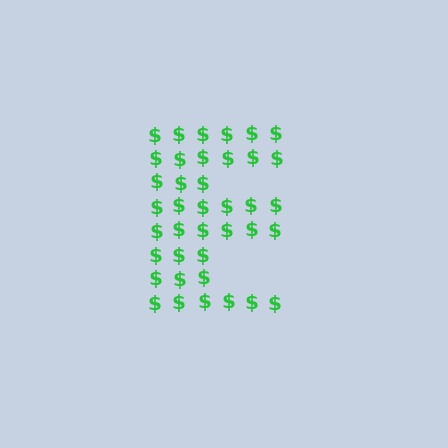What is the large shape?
The large shape is the letter E.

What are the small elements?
The small elements are dollar signs.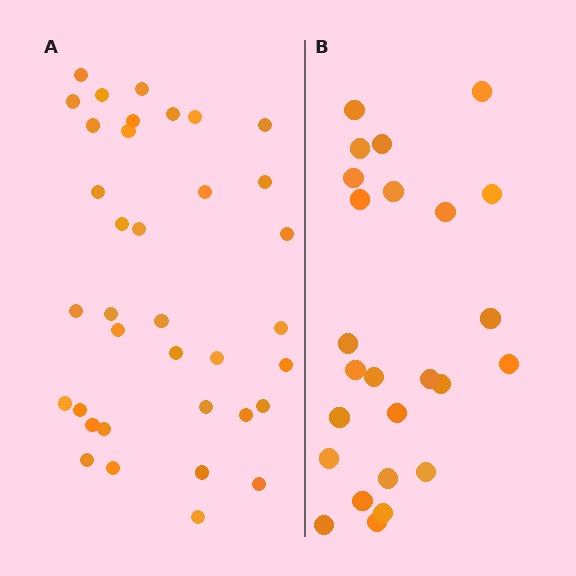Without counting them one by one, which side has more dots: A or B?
Region A (the left region) has more dots.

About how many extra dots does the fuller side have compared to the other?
Region A has roughly 12 or so more dots than region B.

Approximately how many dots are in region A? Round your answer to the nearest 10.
About 40 dots. (The exact count is 36, which rounds to 40.)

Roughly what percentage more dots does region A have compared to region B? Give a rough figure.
About 45% more.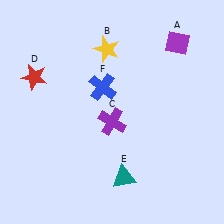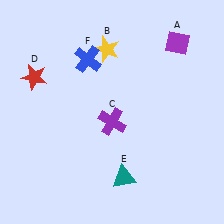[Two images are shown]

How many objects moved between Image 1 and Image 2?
1 object moved between the two images.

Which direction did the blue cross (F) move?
The blue cross (F) moved up.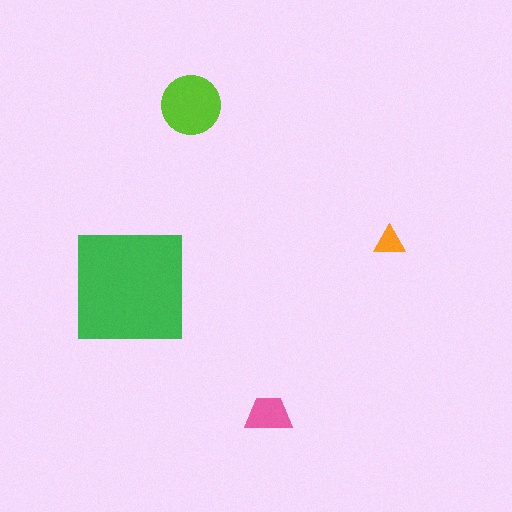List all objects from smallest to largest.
The orange triangle, the pink trapezoid, the lime circle, the green square.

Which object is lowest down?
The pink trapezoid is bottommost.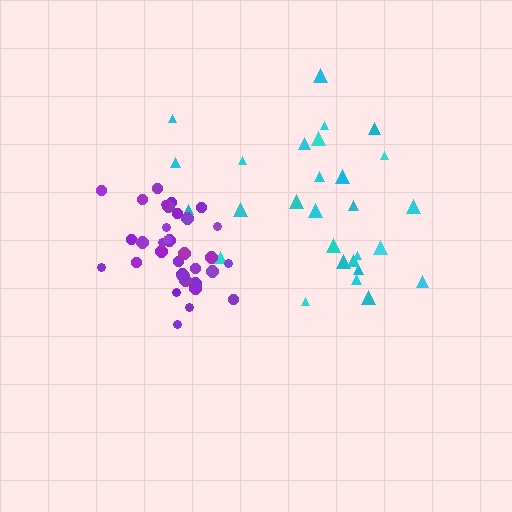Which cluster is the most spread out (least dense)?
Cyan.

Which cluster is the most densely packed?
Purple.